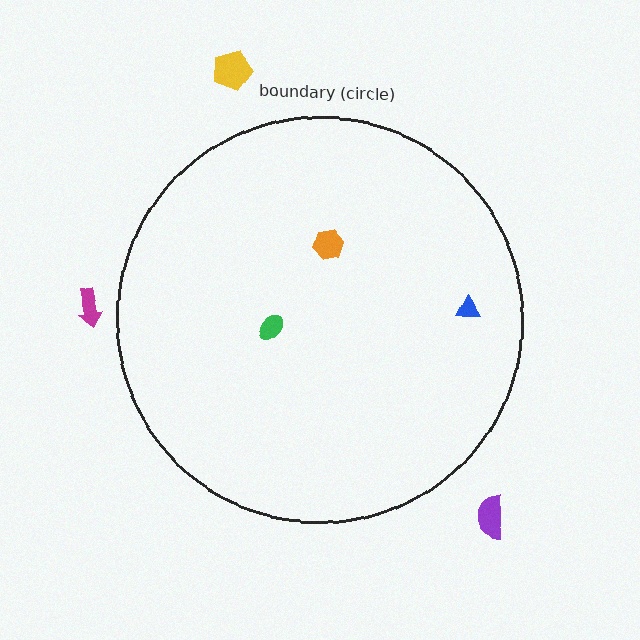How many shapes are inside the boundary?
3 inside, 3 outside.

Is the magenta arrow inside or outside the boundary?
Outside.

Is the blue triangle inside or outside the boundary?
Inside.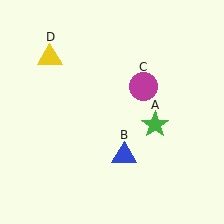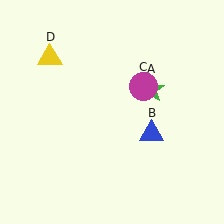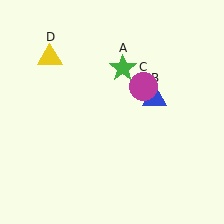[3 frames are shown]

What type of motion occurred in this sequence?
The green star (object A), blue triangle (object B) rotated counterclockwise around the center of the scene.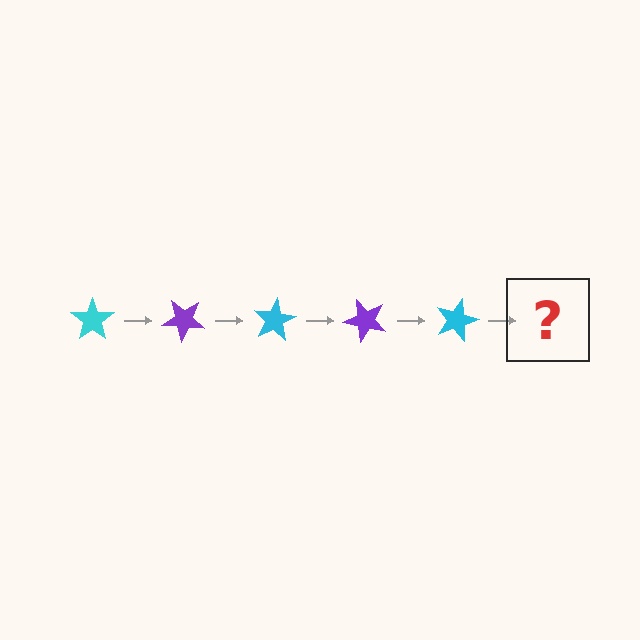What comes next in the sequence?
The next element should be a purple star, rotated 200 degrees from the start.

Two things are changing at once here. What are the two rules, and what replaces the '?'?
The two rules are that it rotates 40 degrees each step and the color cycles through cyan and purple. The '?' should be a purple star, rotated 200 degrees from the start.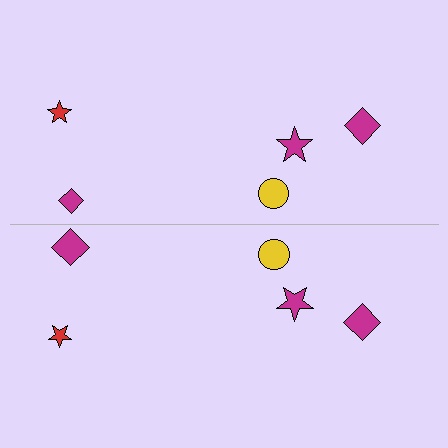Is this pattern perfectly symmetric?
No, the pattern is not perfectly symmetric. The magenta diamond on the bottom side has a different size than its mirror counterpart.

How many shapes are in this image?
There are 10 shapes in this image.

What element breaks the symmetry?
The magenta diamond on the bottom side has a different size than its mirror counterpart.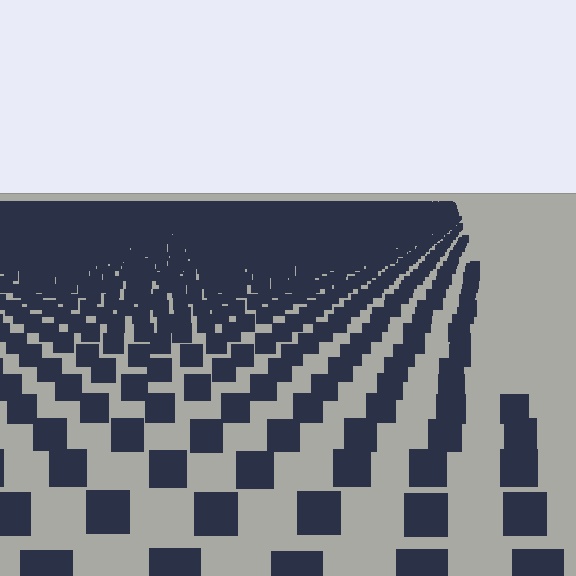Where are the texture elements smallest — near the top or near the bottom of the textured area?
Near the top.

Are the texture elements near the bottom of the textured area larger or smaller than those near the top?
Larger. Near the bottom, elements are closer to the viewer and appear at a bigger on-screen size.